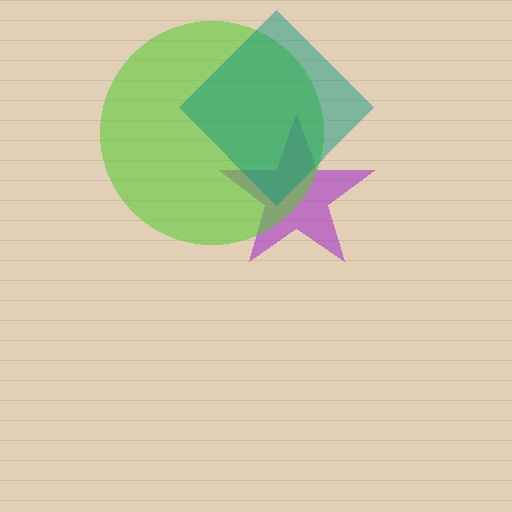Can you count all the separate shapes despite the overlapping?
Yes, there are 3 separate shapes.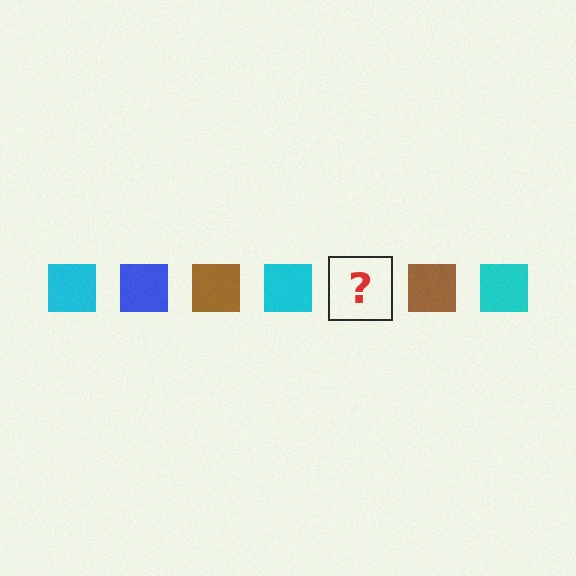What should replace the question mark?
The question mark should be replaced with a blue square.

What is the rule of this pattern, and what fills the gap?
The rule is that the pattern cycles through cyan, blue, brown squares. The gap should be filled with a blue square.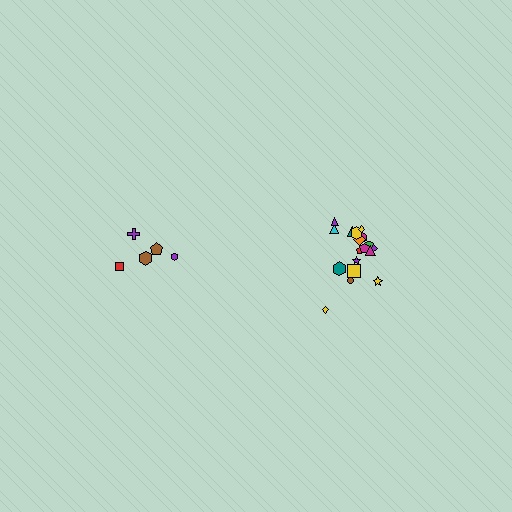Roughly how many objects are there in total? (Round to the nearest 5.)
Roughly 25 objects in total.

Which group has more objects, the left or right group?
The right group.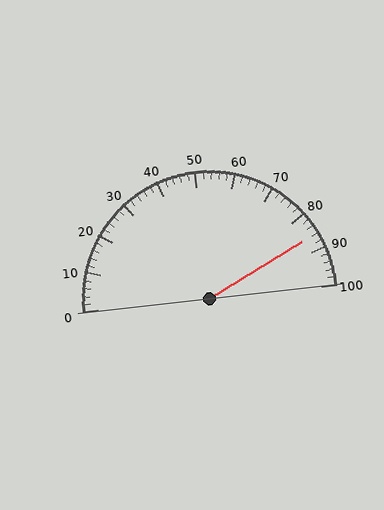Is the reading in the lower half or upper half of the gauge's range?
The reading is in the upper half of the range (0 to 100).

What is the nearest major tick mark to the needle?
The nearest major tick mark is 90.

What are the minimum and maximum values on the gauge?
The gauge ranges from 0 to 100.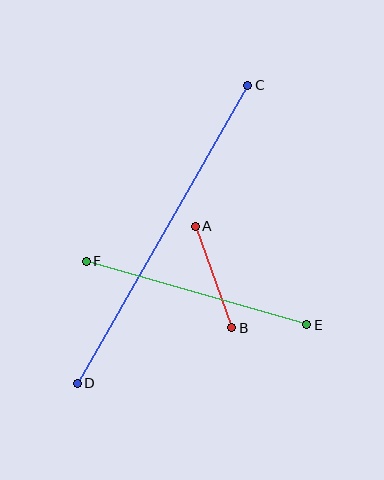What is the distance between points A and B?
The distance is approximately 108 pixels.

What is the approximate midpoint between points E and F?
The midpoint is at approximately (197, 293) pixels.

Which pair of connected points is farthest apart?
Points C and D are farthest apart.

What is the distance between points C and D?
The distance is approximately 344 pixels.